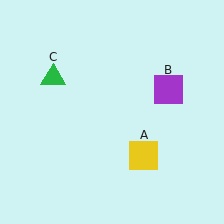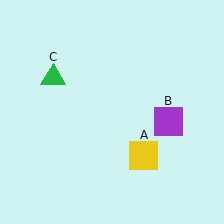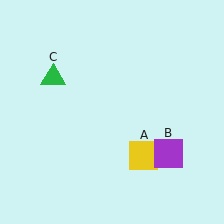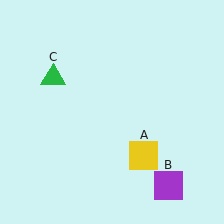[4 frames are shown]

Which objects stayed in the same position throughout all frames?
Yellow square (object A) and green triangle (object C) remained stationary.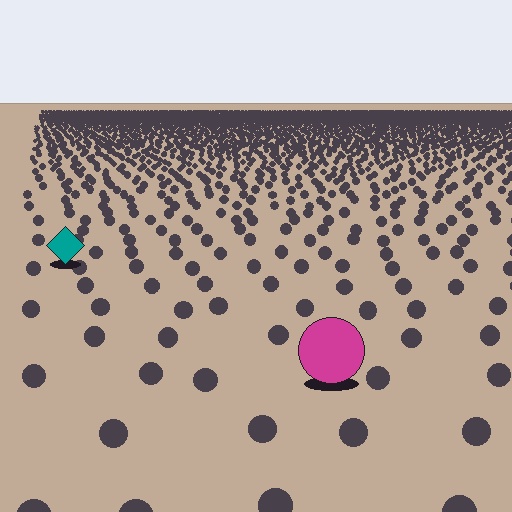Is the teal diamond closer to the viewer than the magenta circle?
No. The magenta circle is closer — you can tell from the texture gradient: the ground texture is coarser near it.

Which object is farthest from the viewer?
The teal diamond is farthest from the viewer. It appears smaller and the ground texture around it is denser.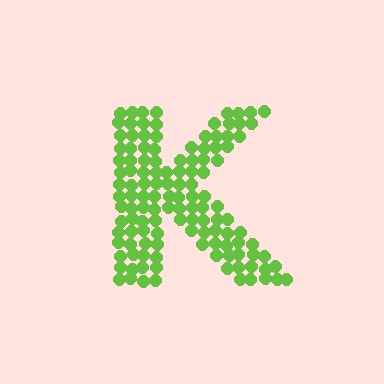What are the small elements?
The small elements are circles.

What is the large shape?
The large shape is the letter K.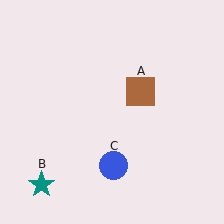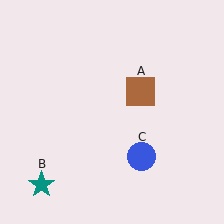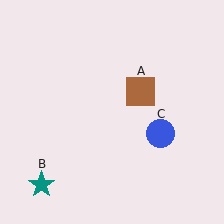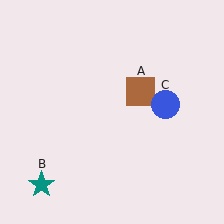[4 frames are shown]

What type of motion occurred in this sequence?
The blue circle (object C) rotated counterclockwise around the center of the scene.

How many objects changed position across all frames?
1 object changed position: blue circle (object C).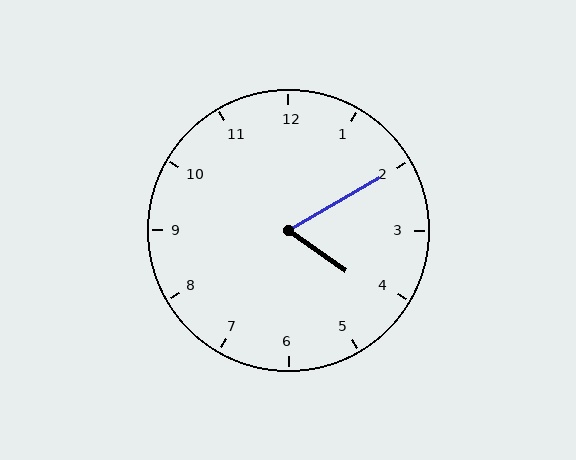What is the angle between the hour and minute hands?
Approximately 65 degrees.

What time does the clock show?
4:10.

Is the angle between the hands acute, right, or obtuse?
It is acute.